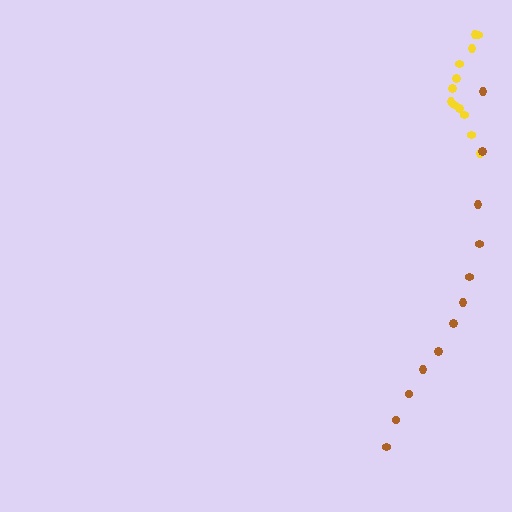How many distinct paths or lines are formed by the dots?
There are 2 distinct paths.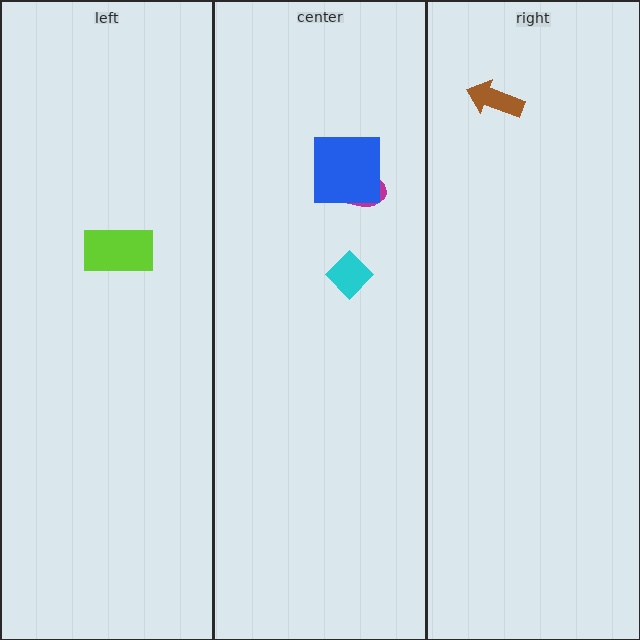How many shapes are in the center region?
3.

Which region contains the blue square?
The center region.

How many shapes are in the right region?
1.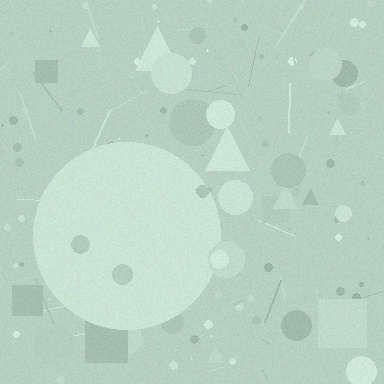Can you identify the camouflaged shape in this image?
The camouflaged shape is a circle.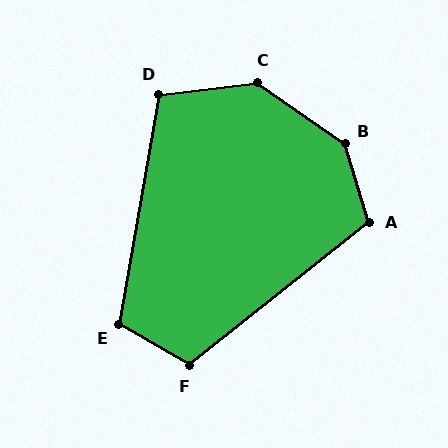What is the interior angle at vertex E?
Approximately 110 degrees (obtuse).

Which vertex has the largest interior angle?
B, at approximately 142 degrees.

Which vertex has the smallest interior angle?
D, at approximately 106 degrees.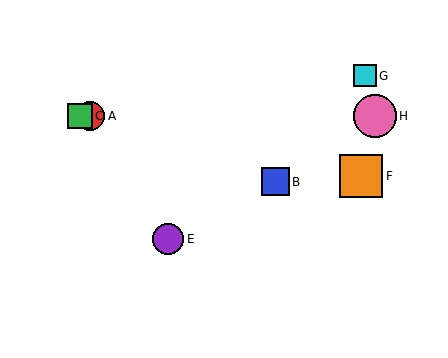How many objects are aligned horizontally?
4 objects (A, C, D, H) are aligned horizontally.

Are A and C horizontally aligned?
Yes, both are at y≈116.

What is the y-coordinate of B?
Object B is at y≈182.